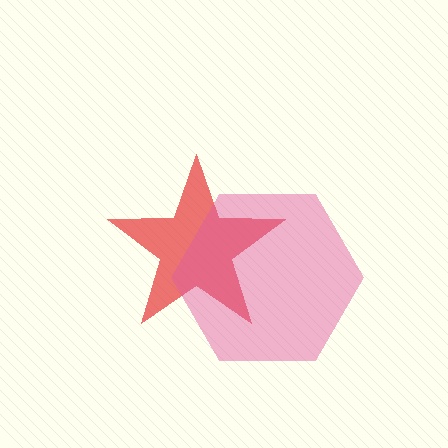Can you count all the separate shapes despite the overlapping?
Yes, there are 2 separate shapes.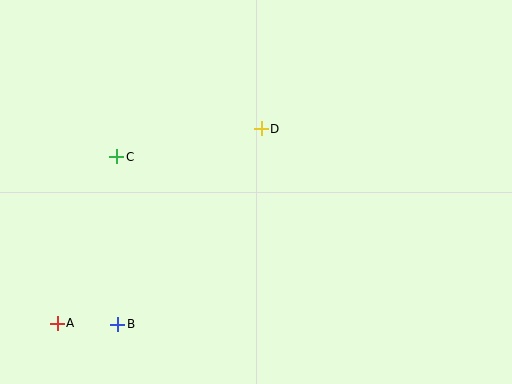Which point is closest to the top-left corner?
Point C is closest to the top-left corner.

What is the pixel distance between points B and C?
The distance between B and C is 168 pixels.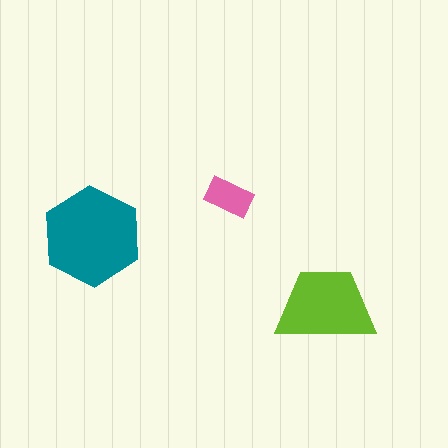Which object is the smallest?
The pink rectangle.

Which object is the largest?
The teal hexagon.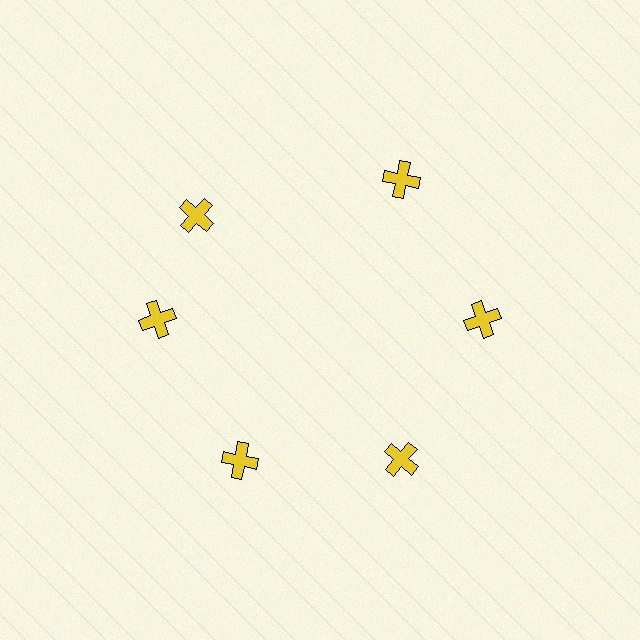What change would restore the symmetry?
The symmetry would be restored by rotating it back into even spacing with its neighbors so that all 6 crosses sit at equal angles and equal distance from the center.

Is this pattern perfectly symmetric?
No. The 6 yellow crosses are arranged in a ring, but one element near the 11 o'clock position is rotated out of alignment along the ring, breaking the 6-fold rotational symmetry.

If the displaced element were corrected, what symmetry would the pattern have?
It would have 6-fold rotational symmetry — the pattern would map onto itself every 60 degrees.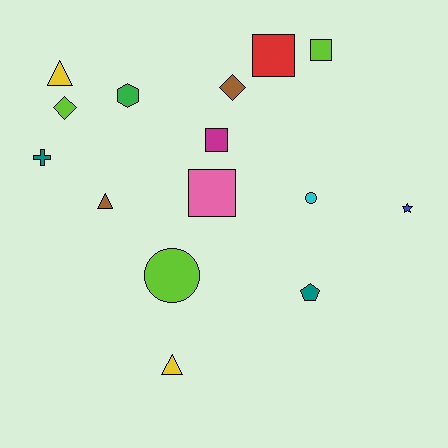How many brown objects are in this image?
There are 2 brown objects.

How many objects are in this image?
There are 15 objects.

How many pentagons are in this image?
There is 1 pentagon.